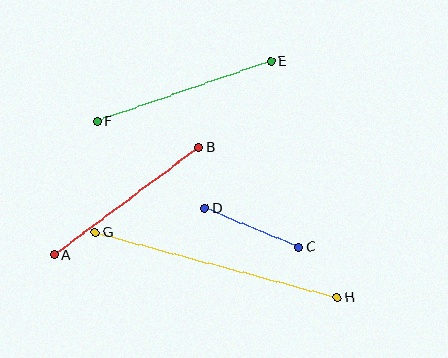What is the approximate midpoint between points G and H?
The midpoint is at approximately (216, 265) pixels.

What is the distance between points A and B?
The distance is approximately 180 pixels.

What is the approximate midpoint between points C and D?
The midpoint is at approximately (252, 228) pixels.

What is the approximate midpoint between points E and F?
The midpoint is at approximately (184, 91) pixels.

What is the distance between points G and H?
The distance is approximately 250 pixels.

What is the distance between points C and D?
The distance is approximately 102 pixels.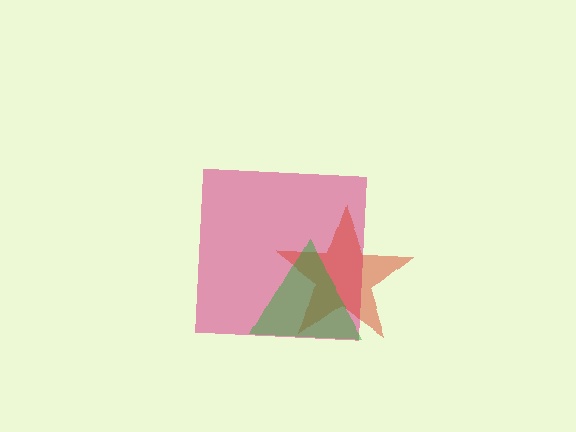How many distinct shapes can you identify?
There are 3 distinct shapes: a pink square, a red star, a green triangle.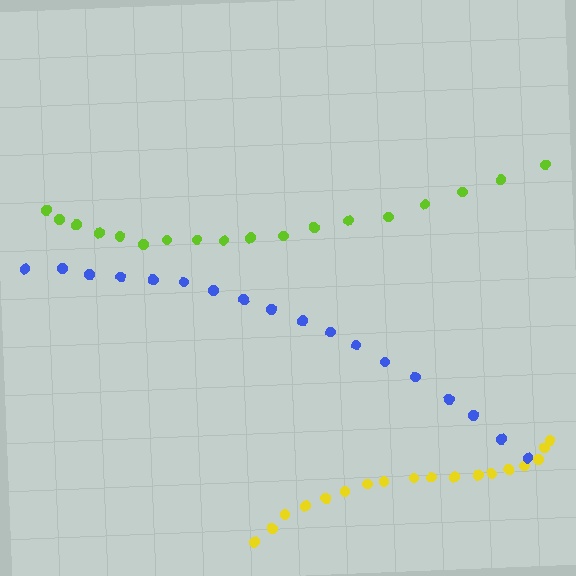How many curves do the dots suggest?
There are 3 distinct paths.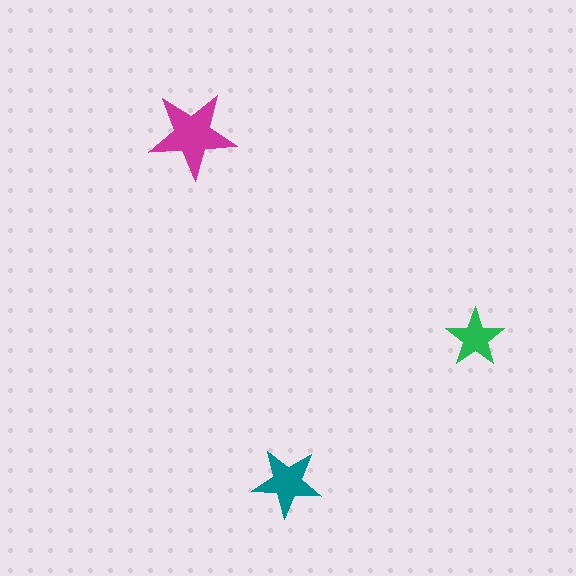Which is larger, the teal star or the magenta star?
The magenta one.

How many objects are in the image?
There are 3 objects in the image.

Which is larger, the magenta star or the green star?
The magenta one.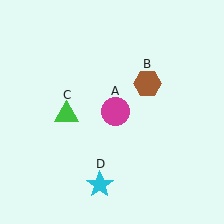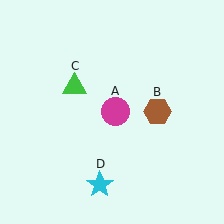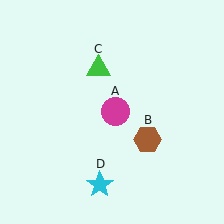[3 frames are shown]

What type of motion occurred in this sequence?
The brown hexagon (object B), green triangle (object C) rotated clockwise around the center of the scene.